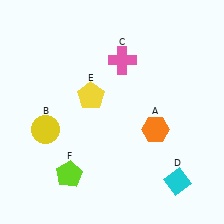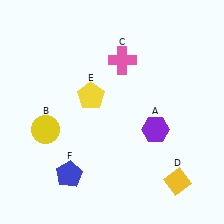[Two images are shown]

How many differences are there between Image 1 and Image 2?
There are 3 differences between the two images.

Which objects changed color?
A changed from orange to purple. D changed from cyan to yellow. F changed from lime to blue.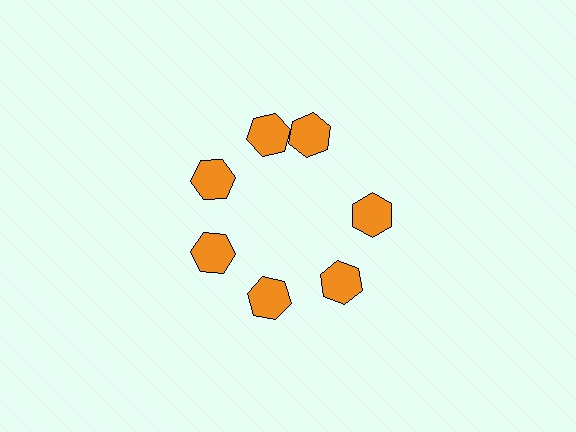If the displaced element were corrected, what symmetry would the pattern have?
It would have 7-fold rotational symmetry — the pattern would map onto itself every 51 degrees.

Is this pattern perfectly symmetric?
No. The 7 orange hexagons are arranged in a ring, but one element near the 1 o'clock position is rotated out of alignment along the ring, breaking the 7-fold rotational symmetry.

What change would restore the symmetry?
The symmetry would be restored by rotating it back into even spacing with its neighbors so that all 7 hexagons sit at equal angles and equal distance from the center.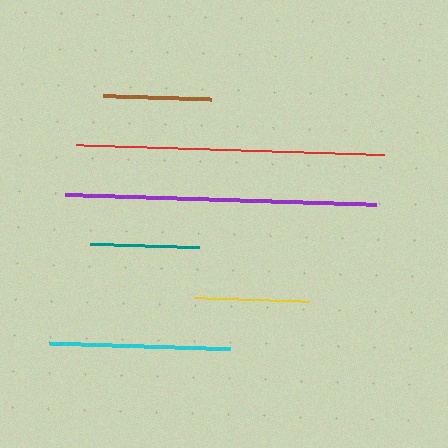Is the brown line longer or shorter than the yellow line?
The yellow line is longer than the brown line.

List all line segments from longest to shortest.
From longest to shortest: purple, red, cyan, yellow, teal, brown.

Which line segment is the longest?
The purple line is the longest at approximately 311 pixels.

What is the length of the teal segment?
The teal segment is approximately 109 pixels long.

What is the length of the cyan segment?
The cyan segment is approximately 181 pixels long.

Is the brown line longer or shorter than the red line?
The red line is longer than the brown line.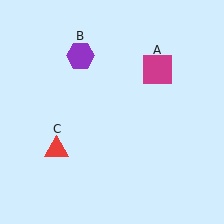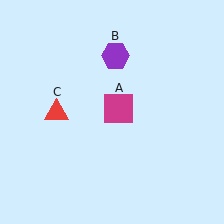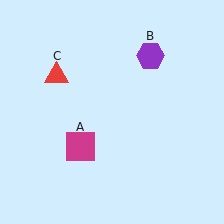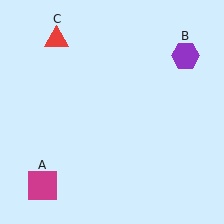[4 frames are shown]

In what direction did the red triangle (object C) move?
The red triangle (object C) moved up.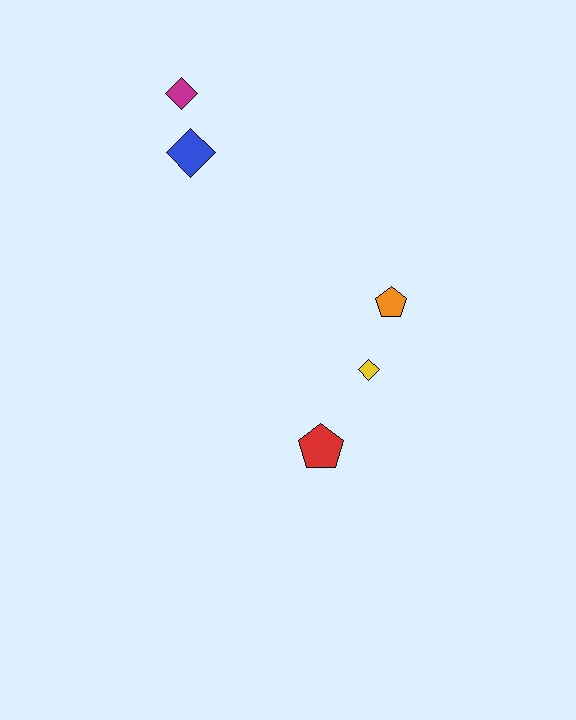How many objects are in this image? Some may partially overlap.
There are 5 objects.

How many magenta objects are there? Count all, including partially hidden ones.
There is 1 magenta object.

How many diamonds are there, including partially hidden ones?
There are 3 diamonds.